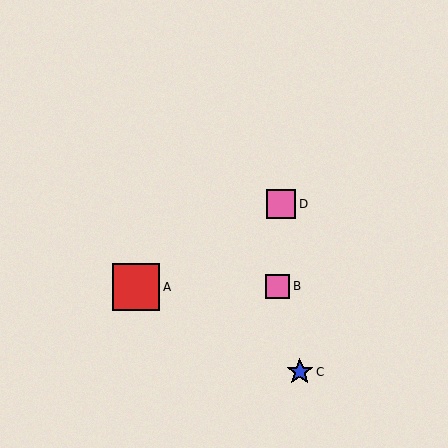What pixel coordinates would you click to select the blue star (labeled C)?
Click at (300, 372) to select the blue star C.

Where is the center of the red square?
The center of the red square is at (136, 287).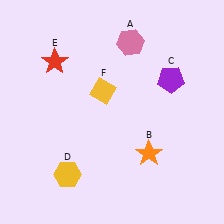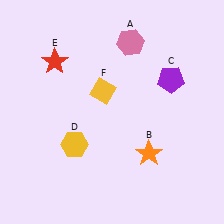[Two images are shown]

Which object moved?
The yellow hexagon (D) moved up.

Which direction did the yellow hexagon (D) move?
The yellow hexagon (D) moved up.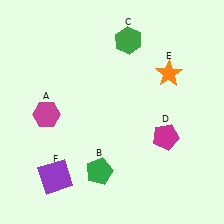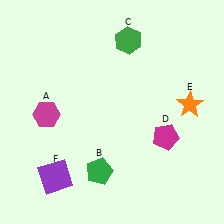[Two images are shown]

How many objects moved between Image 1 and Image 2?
1 object moved between the two images.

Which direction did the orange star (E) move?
The orange star (E) moved down.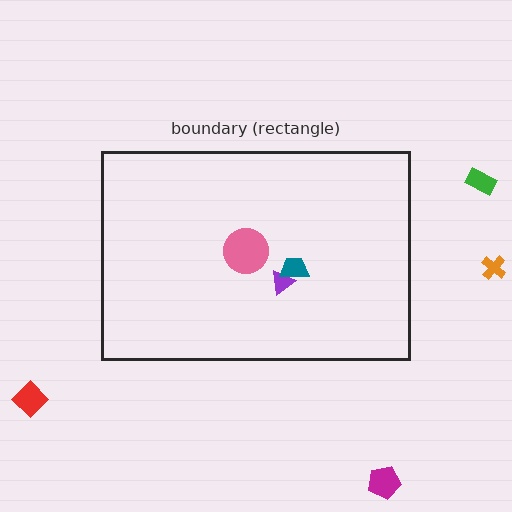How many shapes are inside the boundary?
3 inside, 4 outside.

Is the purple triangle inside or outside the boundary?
Inside.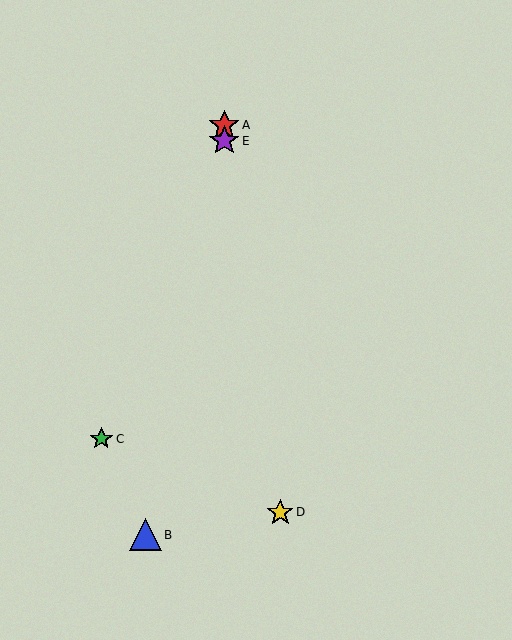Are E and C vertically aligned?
No, E is at x≈224 and C is at x≈101.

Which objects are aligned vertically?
Objects A, E are aligned vertically.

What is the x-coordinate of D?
Object D is at x≈280.